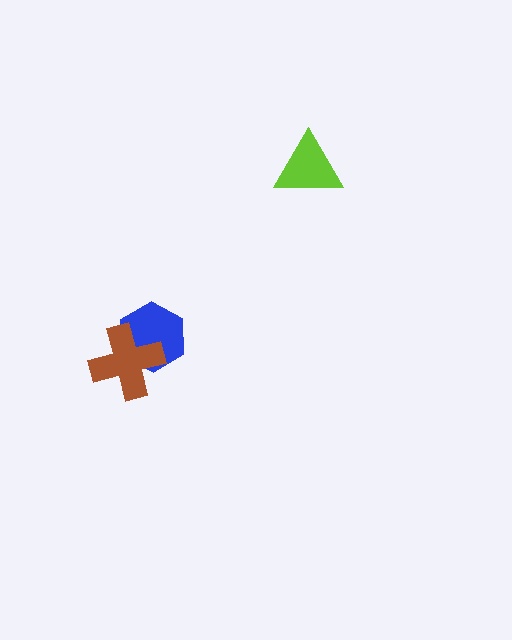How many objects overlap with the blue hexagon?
1 object overlaps with the blue hexagon.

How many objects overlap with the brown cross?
1 object overlaps with the brown cross.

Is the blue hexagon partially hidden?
Yes, it is partially covered by another shape.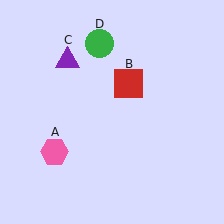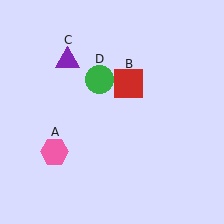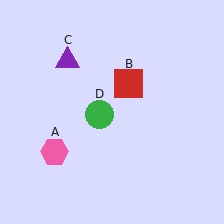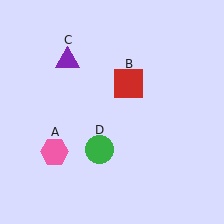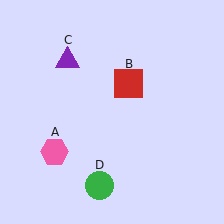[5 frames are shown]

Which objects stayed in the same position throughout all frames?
Pink hexagon (object A) and red square (object B) and purple triangle (object C) remained stationary.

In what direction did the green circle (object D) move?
The green circle (object D) moved down.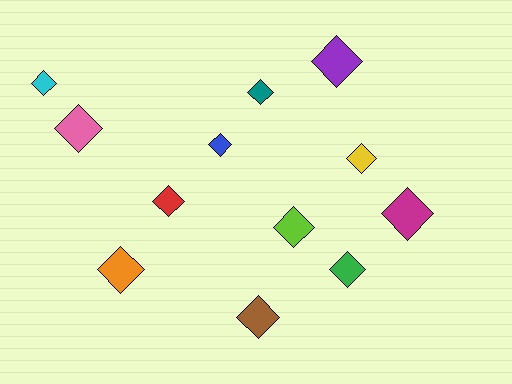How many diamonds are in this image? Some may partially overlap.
There are 12 diamonds.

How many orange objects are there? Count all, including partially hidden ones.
There is 1 orange object.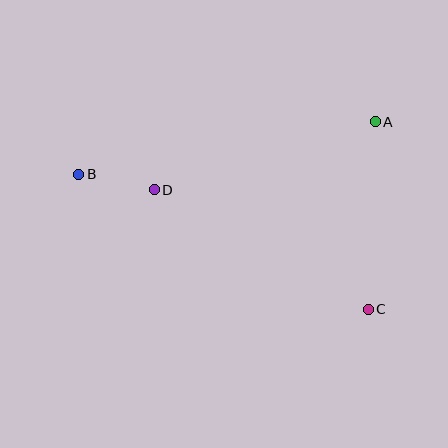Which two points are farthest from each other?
Points B and C are farthest from each other.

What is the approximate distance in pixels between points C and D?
The distance between C and D is approximately 245 pixels.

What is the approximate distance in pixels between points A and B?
The distance between A and B is approximately 301 pixels.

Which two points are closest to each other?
Points B and D are closest to each other.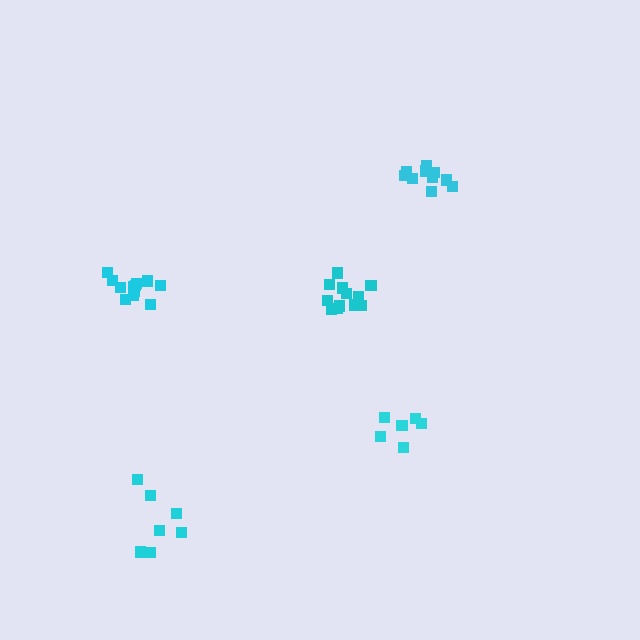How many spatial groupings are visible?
There are 5 spatial groupings.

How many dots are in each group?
Group 1: 12 dots, Group 2: 6 dots, Group 3: 12 dots, Group 4: 10 dots, Group 5: 7 dots (47 total).